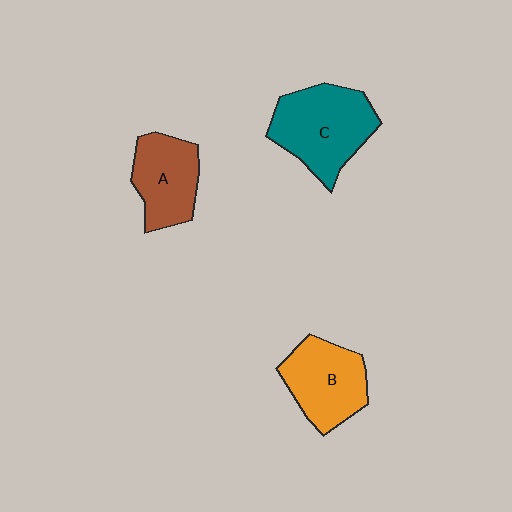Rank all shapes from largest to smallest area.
From largest to smallest: C (teal), B (orange), A (brown).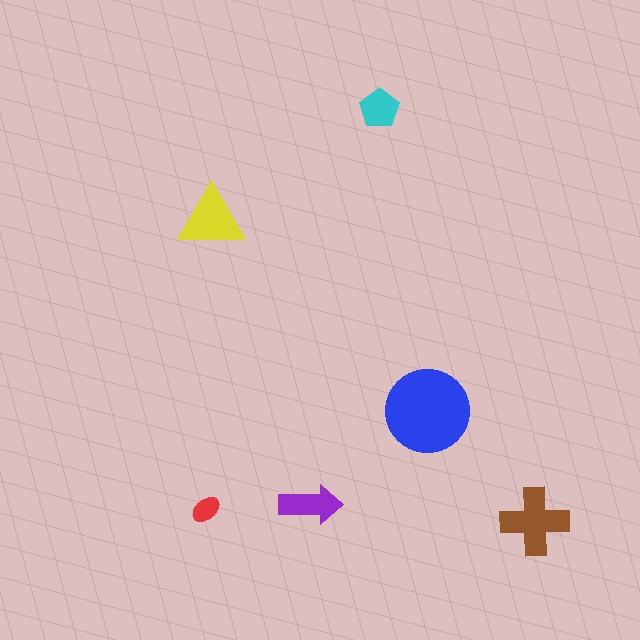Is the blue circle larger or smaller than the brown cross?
Larger.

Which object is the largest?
The blue circle.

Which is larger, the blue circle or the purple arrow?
The blue circle.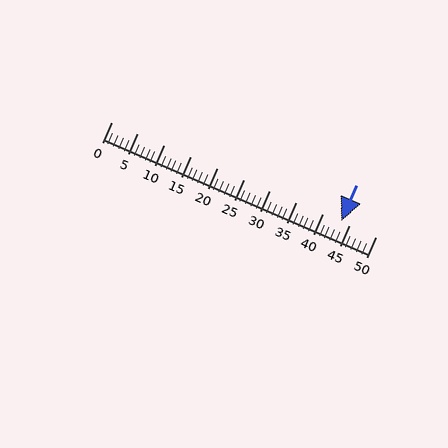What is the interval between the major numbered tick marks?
The major tick marks are spaced 5 units apart.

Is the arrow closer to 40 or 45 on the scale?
The arrow is closer to 45.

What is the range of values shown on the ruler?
The ruler shows values from 0 to 50.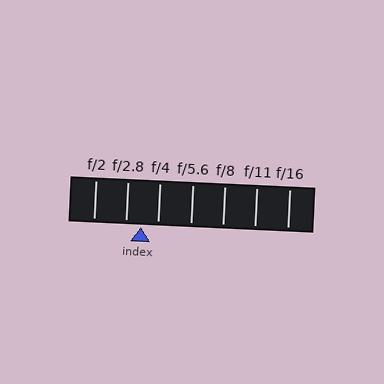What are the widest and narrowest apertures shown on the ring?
The widest aperture shown is f/2 and the narrowest is f/16.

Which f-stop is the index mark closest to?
The index mark is closest to f/2.8.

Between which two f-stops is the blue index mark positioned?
The index mark is between f/2.8 and f/4.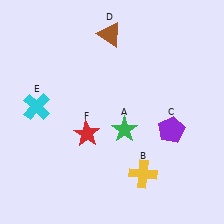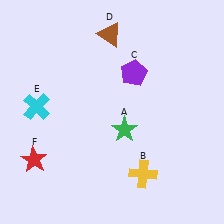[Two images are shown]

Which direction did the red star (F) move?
The red star (F) moved left.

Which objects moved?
The objects that moved are: the purple pentagon (C), the red star (F).